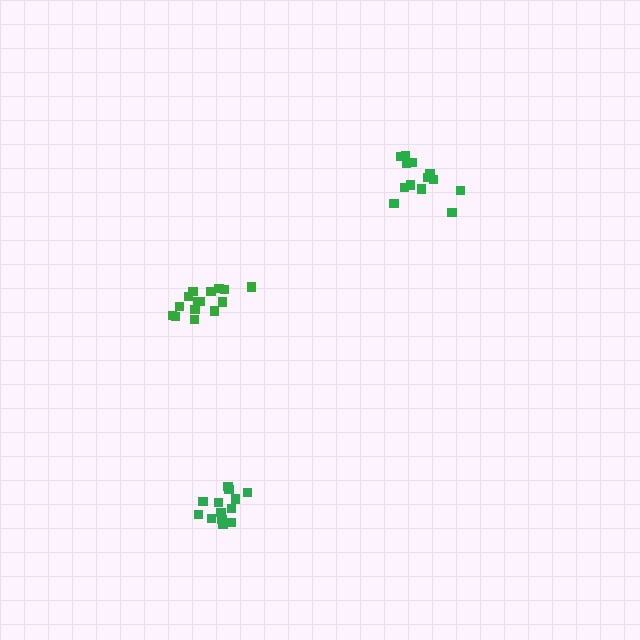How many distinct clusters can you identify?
There are 3 distinct clusters.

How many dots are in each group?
Group 1: 13 dots, Group 2: 13 dots, Group 3: 15 dots (41 total).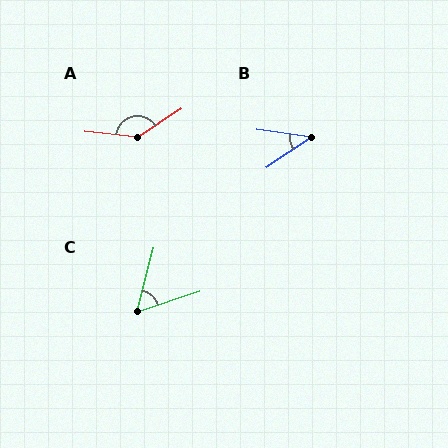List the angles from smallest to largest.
B (42°), C (57°), A (141°).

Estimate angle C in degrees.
Approximately 57 degrees.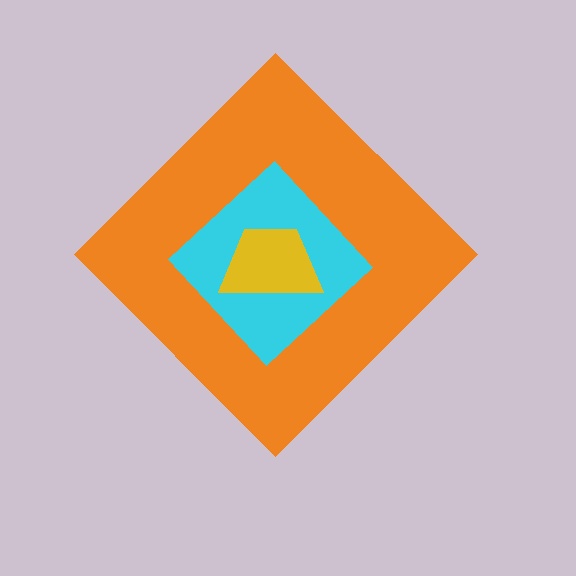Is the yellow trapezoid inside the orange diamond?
Yes.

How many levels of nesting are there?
3.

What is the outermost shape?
The orange diamond.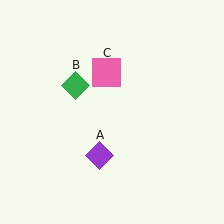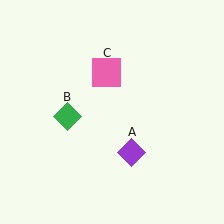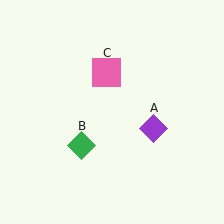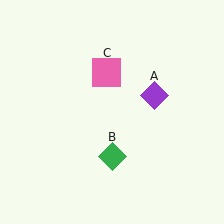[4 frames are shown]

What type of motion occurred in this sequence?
The purple diamond (object A), green diamond (object B) rotated counterclockwise around the center of the scene.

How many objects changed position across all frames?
2 objects changed position: purple diamond (object A), green diamond (object B).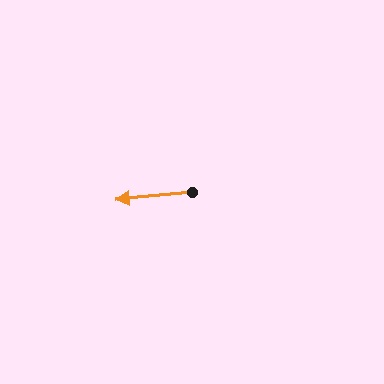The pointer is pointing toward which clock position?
Roughly 9 o'clock.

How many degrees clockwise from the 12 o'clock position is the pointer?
Approximately 265 degrees.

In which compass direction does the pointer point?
West.